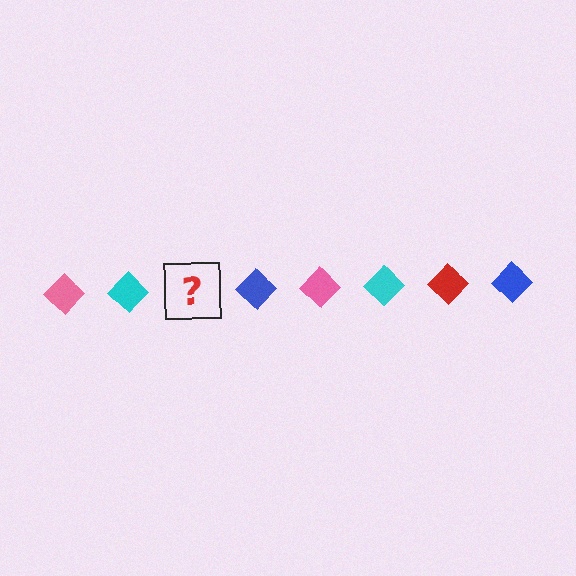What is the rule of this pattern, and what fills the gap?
The rule is that the pattern cycles through pink, cyan, red, blue diamonds. The gap should be filled with a red diamond.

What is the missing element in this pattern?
The missing element is a red diamond.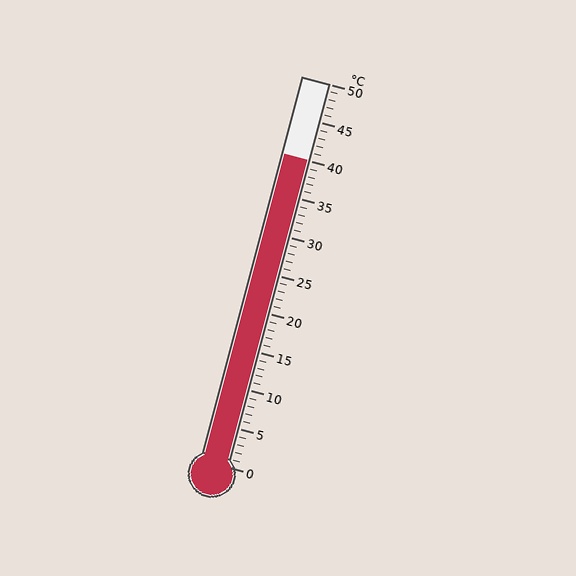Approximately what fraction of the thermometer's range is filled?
The thermometer is filled to approximately 80% of its range.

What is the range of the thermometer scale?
The thermometer scale ranges from 0°C to 50°C.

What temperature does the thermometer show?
The thermometer shows approximately 40°C.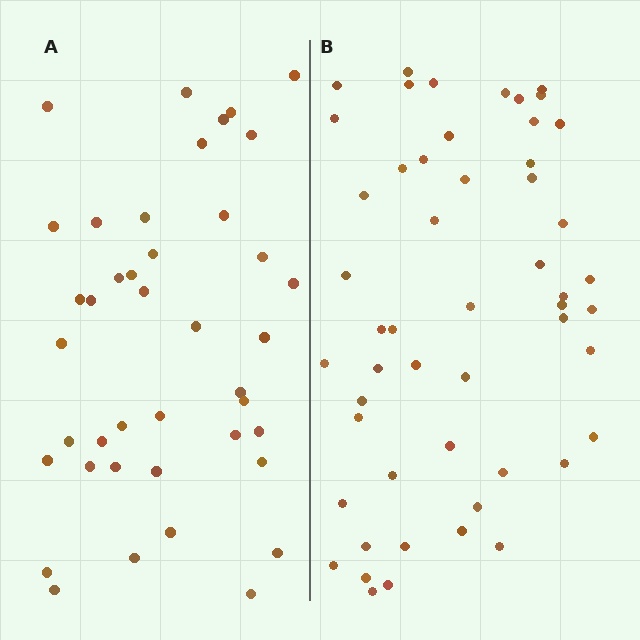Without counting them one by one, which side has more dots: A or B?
Region B (the right region) has more dots.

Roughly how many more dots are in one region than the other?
Region B has roughly 12 or so more dots than region A.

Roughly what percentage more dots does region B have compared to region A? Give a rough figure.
About 25% more.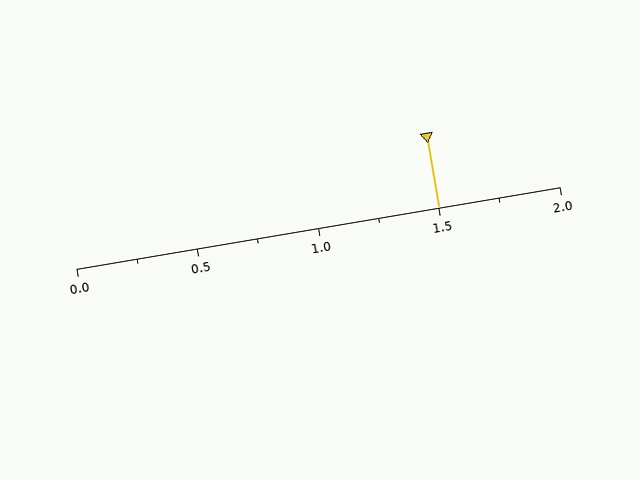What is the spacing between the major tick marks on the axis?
The major ticks are spaced 0.5 apart.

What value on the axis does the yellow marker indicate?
The marker indicates approximately 1.5.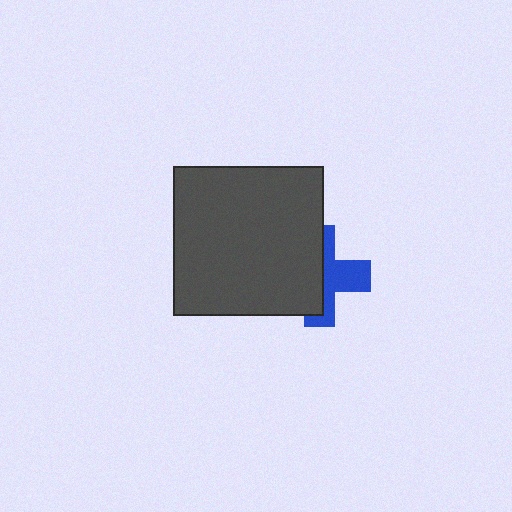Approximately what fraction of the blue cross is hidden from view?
Roughly 53% of the blue cross is hidden behind the dark gray square.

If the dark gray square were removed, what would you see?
You would see the complete blue cross.